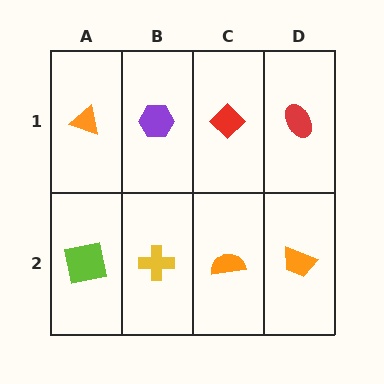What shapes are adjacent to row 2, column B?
A purple hexagon (row 1, column B), a lime square (row 2, column A), an orange semicircle (row 2, column C).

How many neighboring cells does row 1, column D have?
2.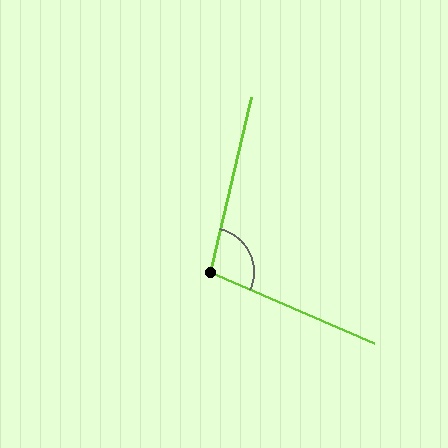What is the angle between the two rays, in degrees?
Approximately 100 degrees.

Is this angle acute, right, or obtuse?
It is obtuse.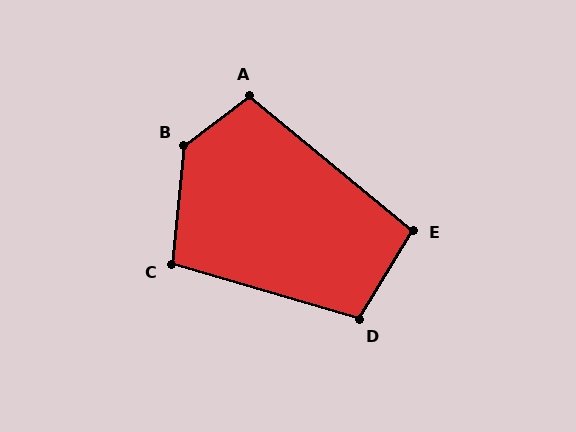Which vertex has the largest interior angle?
B, at approximately 133 degrees.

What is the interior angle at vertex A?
Approximately 104 degrees (obtuse).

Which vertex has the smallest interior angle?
E, at approximately 99 degrees.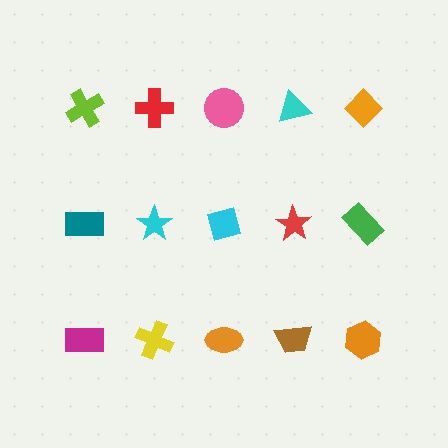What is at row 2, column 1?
A teal rectangle.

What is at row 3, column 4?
A brown trapezoid.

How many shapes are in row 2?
5 shapes.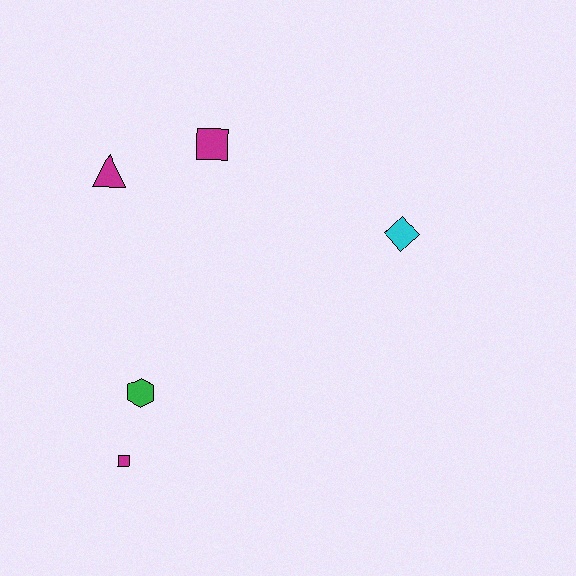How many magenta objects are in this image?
There are 3 magenta objects.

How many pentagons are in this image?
There are no pentagons.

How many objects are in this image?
There are 5 objects.